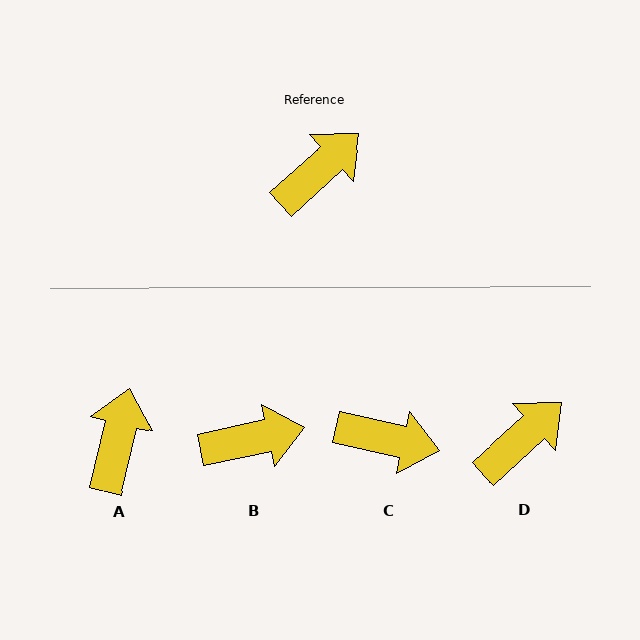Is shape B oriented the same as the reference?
No, it is off by about 30 degrees.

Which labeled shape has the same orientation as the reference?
D.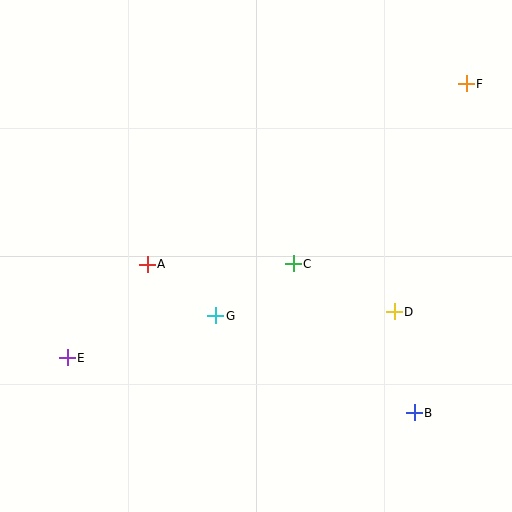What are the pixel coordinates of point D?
Point D is at (394, 312).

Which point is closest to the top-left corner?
Point A is closest to the top-left corner.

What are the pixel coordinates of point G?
Point G is at (216, 316).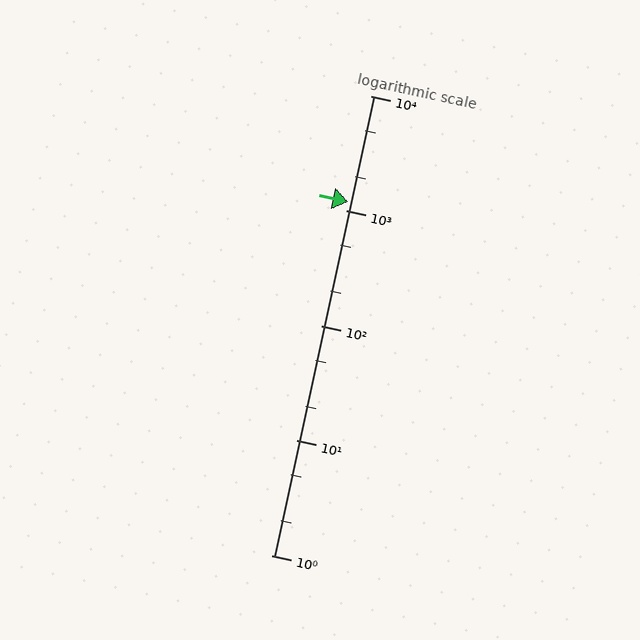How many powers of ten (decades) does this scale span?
The scale spans 4 decades, from 1 to 10000.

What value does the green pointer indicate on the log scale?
The pointer indicates approximately 1200.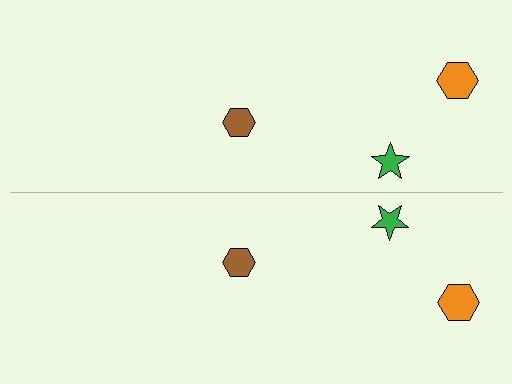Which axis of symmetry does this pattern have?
The pattern has a horizontal axis of symmetry running through the center of the image.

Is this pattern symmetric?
Yes, this pattern has bilateral (reflection) symmetry.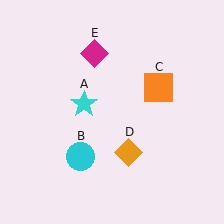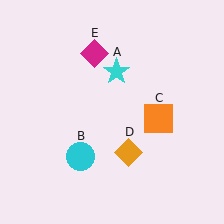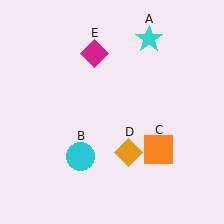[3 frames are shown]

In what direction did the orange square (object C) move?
The orange square (object C) moved down.